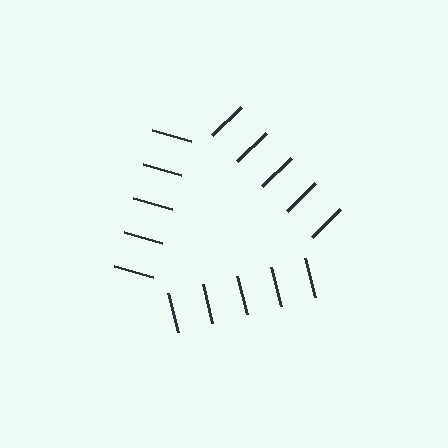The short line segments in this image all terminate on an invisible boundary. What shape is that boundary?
An illusory triangle — the line segments terminate on its edges but no continuous stroke is drawn.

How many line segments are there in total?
15 — 5 along each of the 3 edges.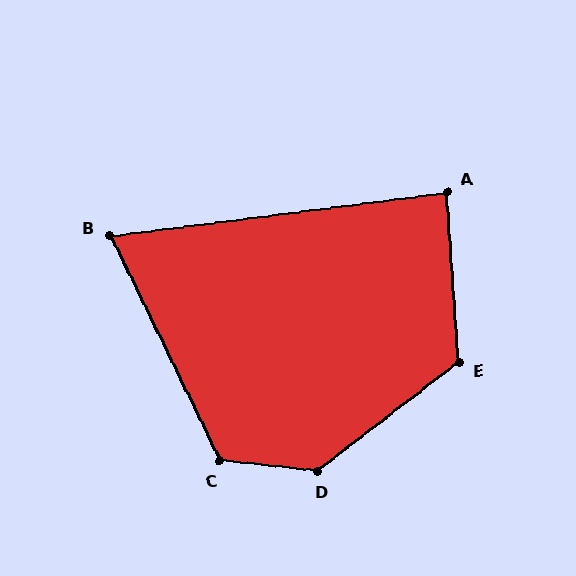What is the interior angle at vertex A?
Approximately 86 degrees (approximately right).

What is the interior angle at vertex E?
Approximately 124 degrees (obtuse).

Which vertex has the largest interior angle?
D, at approximately 136 degrees.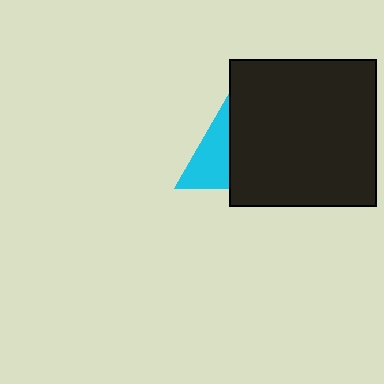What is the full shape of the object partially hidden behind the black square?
The partially hidden object is a cyan triangle.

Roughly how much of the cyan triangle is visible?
A small part of it is visible (roughly 37%).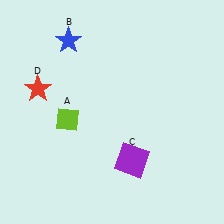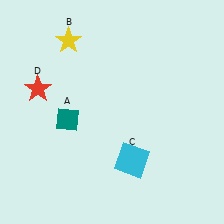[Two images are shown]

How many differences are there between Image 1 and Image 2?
There are 3 differences between the two images.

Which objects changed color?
A changed from lime to teal. B changed from blue to yellow. C changed from purple to cyan.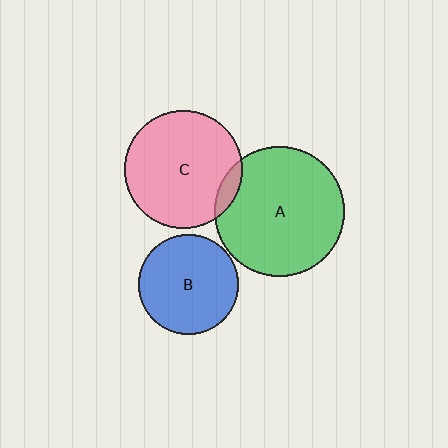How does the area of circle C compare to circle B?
Approximately 1.4 times.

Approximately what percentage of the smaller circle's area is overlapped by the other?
Approximately 10%.